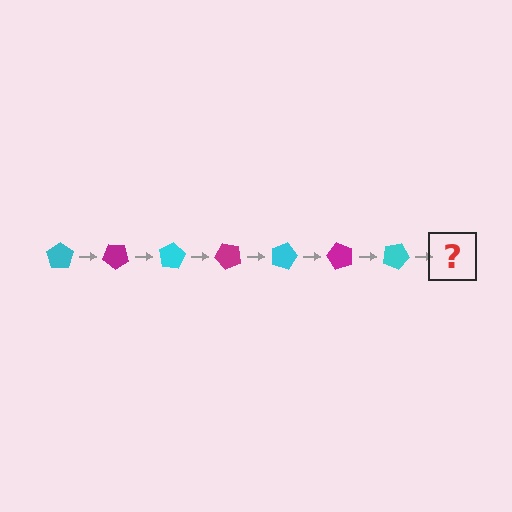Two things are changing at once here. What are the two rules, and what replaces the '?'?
The two rules are that it rotates 40 degrees each step and the color cycles through cyan and magenta. The '?' should be a magenta pentagon, rotated 280 degrees from the start.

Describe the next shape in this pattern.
It should be a magenta pentagon, rotated 280 degrees from the start.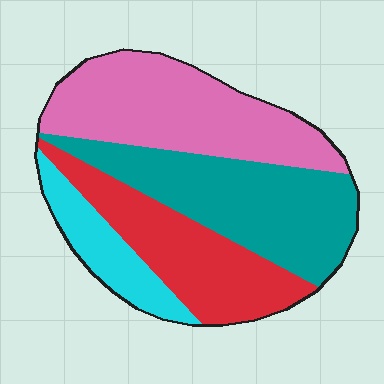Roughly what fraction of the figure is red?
Red covers about 25% of the figure.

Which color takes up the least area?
Cyan, at roughly 10%.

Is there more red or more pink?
Pink.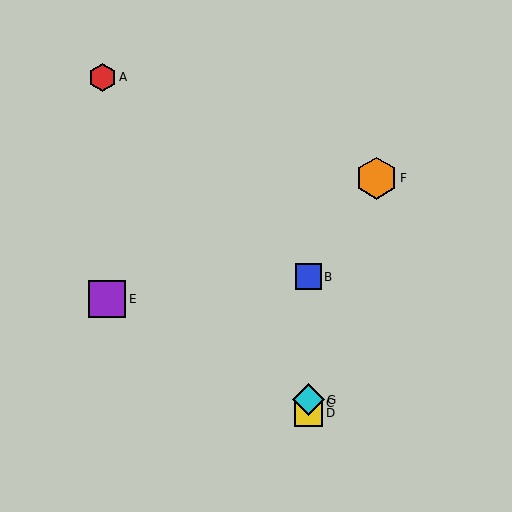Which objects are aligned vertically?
Objects B, C, D, G are aligned vertically.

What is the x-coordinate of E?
Object E is at x≈107.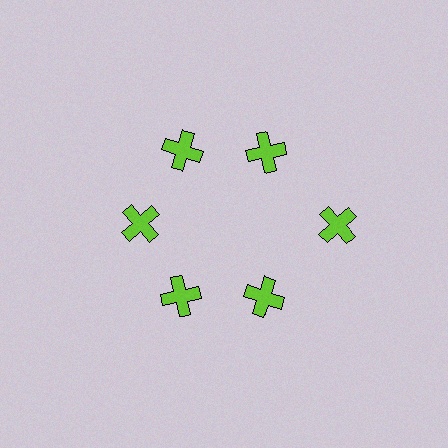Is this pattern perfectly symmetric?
No. The 6 lime crosses are arranged in a ring, but one element near the 3 o'clock position is pushed outward from the center, breaking the 6-fold rotational symmetry.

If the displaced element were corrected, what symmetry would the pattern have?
It would have 6-fold rotational symmetry — the pattern would map onto itself every 60 degrees.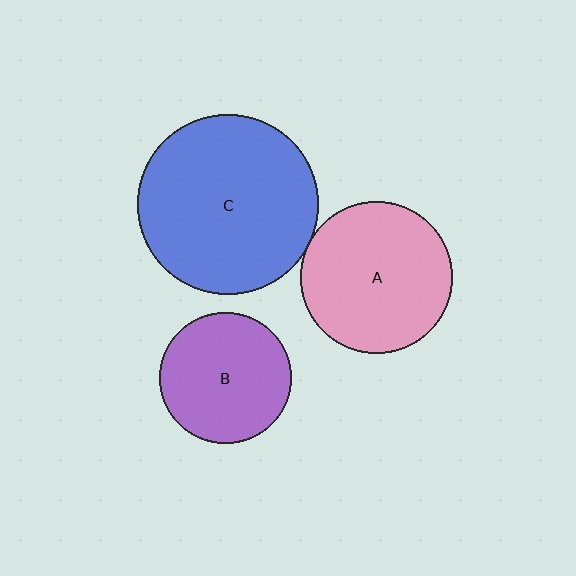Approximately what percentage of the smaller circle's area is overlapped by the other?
Approximately 5%.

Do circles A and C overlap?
Yes.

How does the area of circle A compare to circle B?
Approximately 1.3 times.